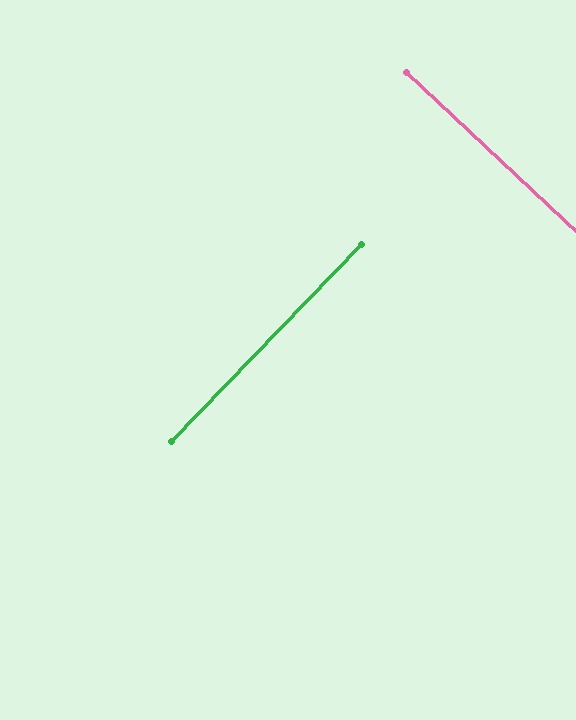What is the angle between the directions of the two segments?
Approximately 89 degrees.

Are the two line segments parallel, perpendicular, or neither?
Perpendicular — they meet at approximately 89°.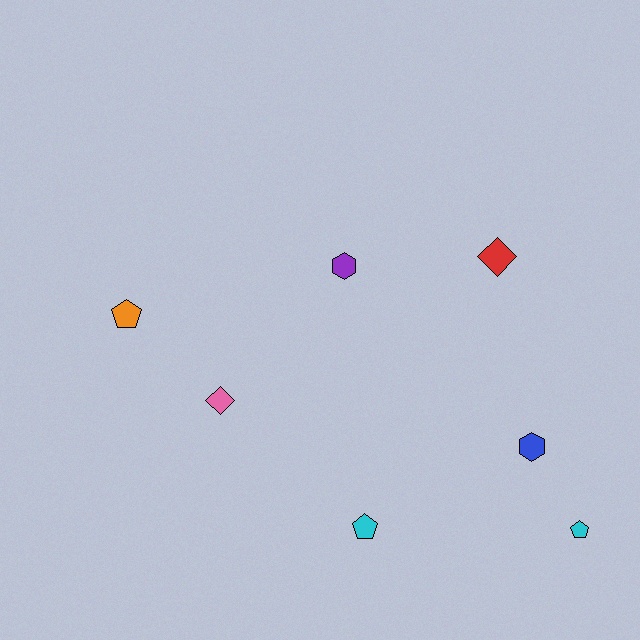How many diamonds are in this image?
There are 2 diamonds.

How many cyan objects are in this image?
There are 2 cyan objects.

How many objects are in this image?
There are 7 objects.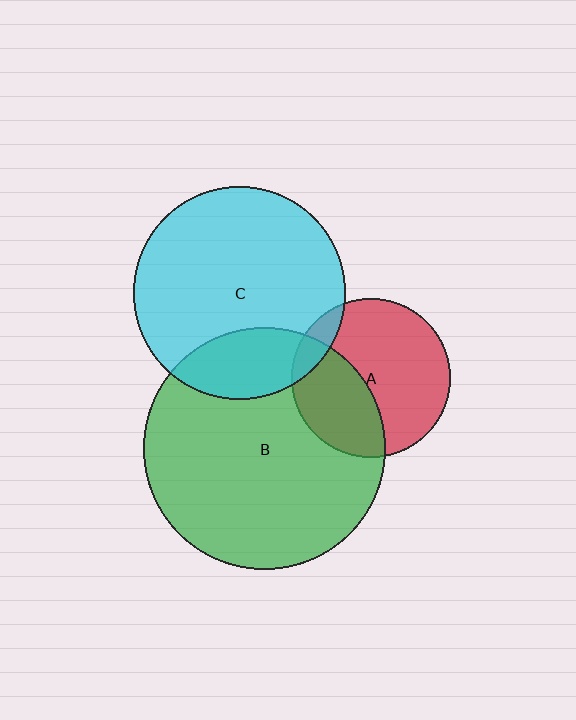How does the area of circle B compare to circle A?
Approximately 2.3 times.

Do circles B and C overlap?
Yes.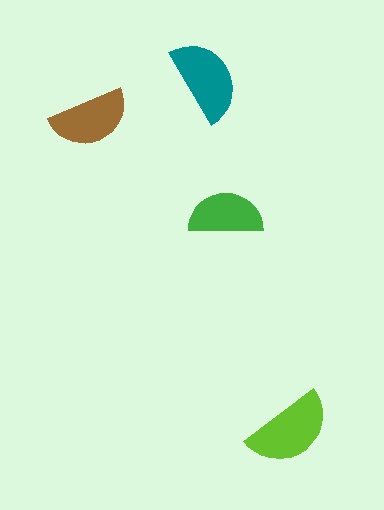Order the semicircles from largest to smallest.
the lime one, the teal one, the brown one, the green one.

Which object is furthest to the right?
The lime semicircle is rightmost.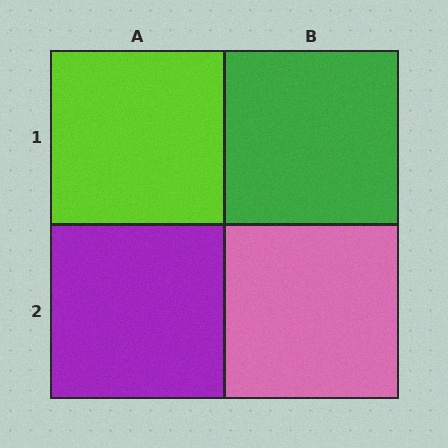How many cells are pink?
1 cell is pink.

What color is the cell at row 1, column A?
Lime.